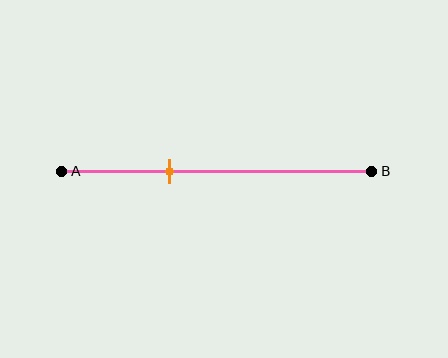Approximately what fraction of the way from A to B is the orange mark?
The orange mark is approximately 35% of the way from A to B.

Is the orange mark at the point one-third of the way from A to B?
Yes, the mark is approximately at the one-third point.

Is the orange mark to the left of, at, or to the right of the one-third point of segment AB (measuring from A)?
The orange mark is approximately at the one-third point of segment AB.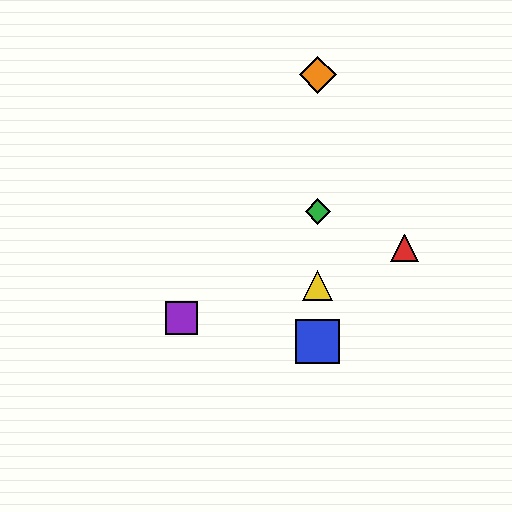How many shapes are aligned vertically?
4 shapes (the blue square, the green diamond, the yellow triangle, the orange diamond) are aligned vertically.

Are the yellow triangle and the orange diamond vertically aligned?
Yes, both are at x≈318.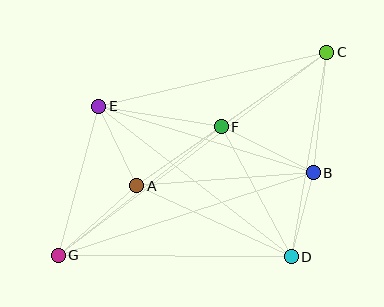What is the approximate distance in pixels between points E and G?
The distance between E and G is approximately 155 pixels.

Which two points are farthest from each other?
Points C and G are farthest from each other.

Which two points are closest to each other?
Points B and D are closest to each other.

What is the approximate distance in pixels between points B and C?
The distance between B and C is approximately 121 pixels.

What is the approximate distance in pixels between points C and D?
The distance between C and D is approximately 208 pixels.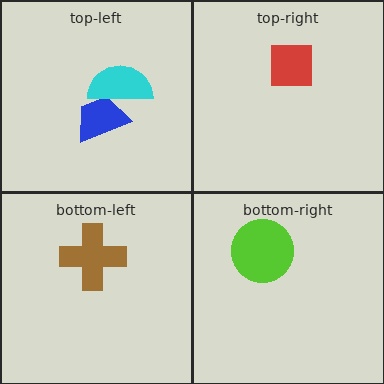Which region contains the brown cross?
The bottom-left region.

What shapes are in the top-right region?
The red square.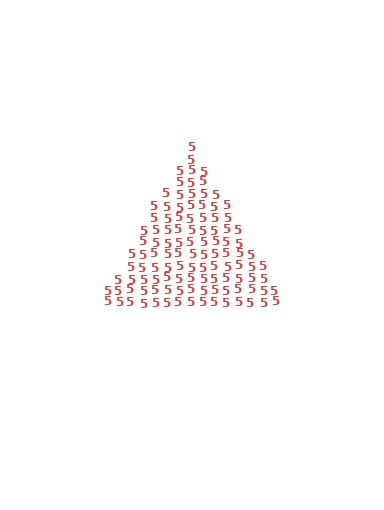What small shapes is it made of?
It is made of small digit 5's.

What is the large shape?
The large shape is a triangle.